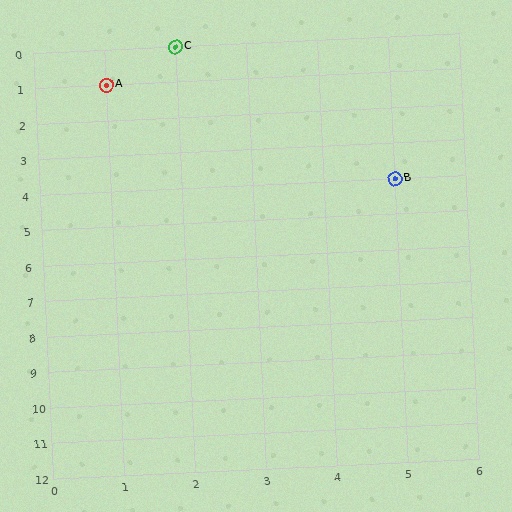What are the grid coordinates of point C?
Point C is at grid coordinates (2, 0).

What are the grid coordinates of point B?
Point B is at grid coordinates (5, 4).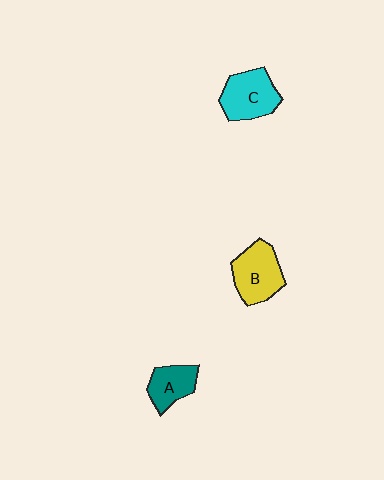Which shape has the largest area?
Shape B (yellow).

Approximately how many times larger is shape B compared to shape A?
Approximately 1.4 times.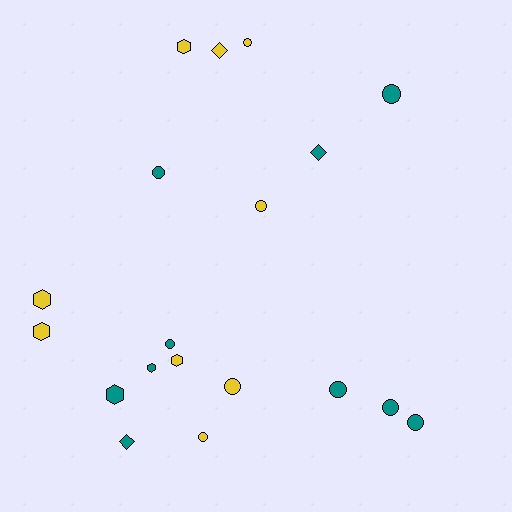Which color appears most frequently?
Teal, with 10 objects.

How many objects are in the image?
There are 19 objects.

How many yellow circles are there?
There are 4 yellow circles.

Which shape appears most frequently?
Circle, with 10 objects.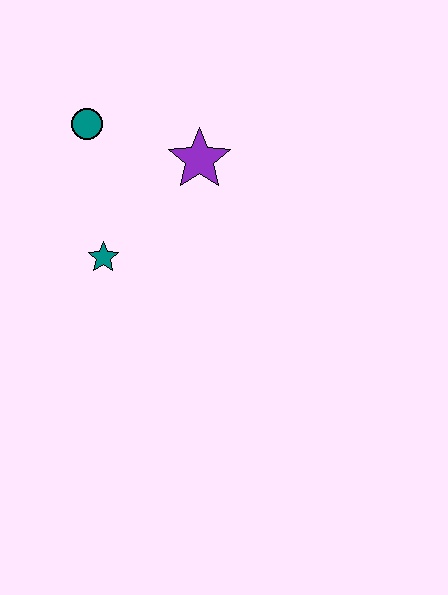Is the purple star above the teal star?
Yes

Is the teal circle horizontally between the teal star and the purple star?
No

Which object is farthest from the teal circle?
The teal star is farthest from the teal circle.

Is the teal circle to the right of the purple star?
No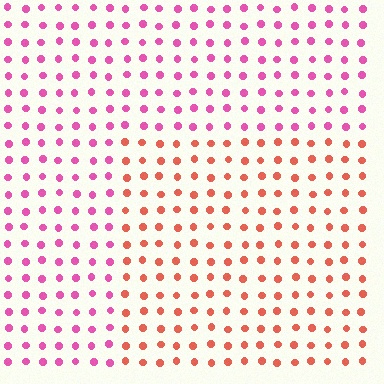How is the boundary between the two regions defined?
The boundary is defined purely by a slight shift in hue (about 45 degrees). Spacing, size, and orientation are identical on both sides.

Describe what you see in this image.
The image is filled with small pink elements in a uniform arrangement. A rectangle-shaped region is visible where the elements are tinted to a slightly different hue, forming a subtle color boundary.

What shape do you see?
I see a rectangle.